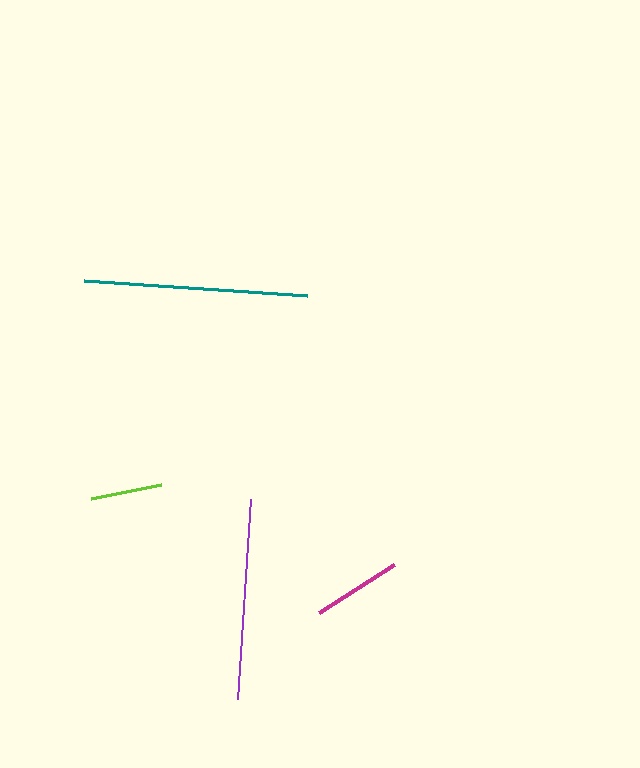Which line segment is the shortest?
The lime line is the shortest at approximately 72 pixels.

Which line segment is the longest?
The teal line is the longest at approximately 223 pixels.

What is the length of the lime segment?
The lime segment is approximately 72 pixels long.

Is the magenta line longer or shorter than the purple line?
The purple line is longer than the magenta line.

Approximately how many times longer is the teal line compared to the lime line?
The teal line is approximately 3.1 times the length of the lime line.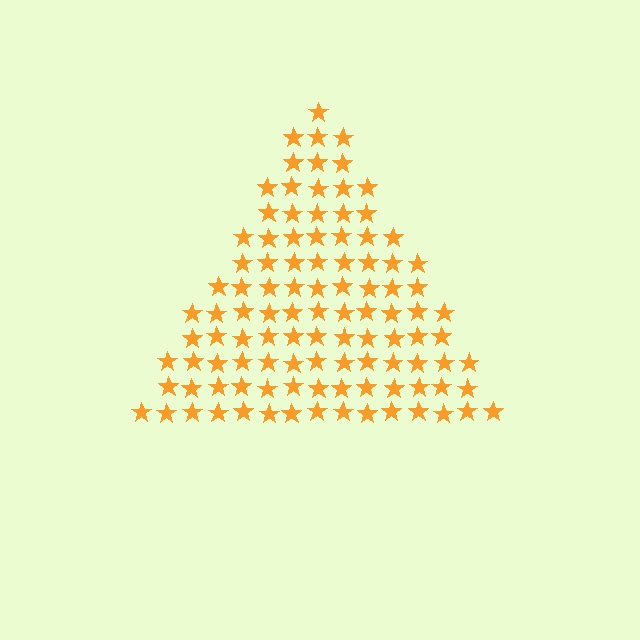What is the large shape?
The large shape is a triangle.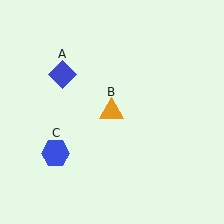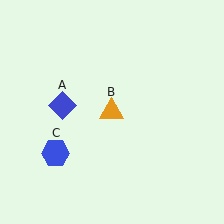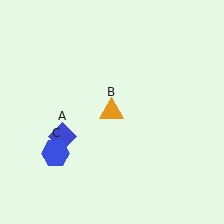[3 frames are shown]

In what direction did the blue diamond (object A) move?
The blue diamond (object A) moved down.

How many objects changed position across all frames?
1 object changed position: blue diamond (object A).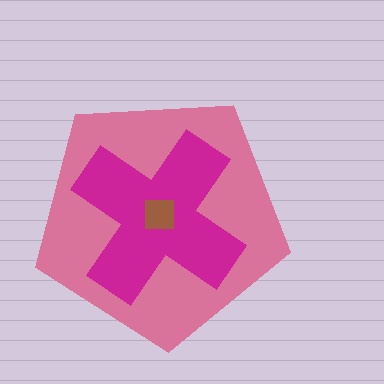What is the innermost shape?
The brown square.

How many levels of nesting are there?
3.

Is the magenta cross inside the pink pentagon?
Yes.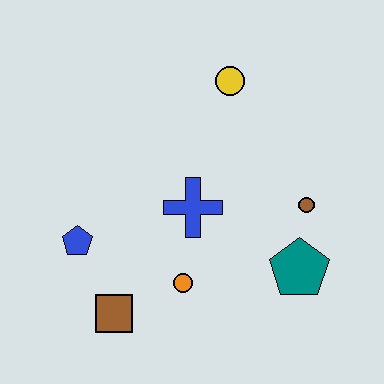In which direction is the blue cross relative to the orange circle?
The blue cross is above the orange circle.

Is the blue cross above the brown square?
Yes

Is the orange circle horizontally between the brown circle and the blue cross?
No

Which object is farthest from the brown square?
The yellow circle is farthest from the brown square.